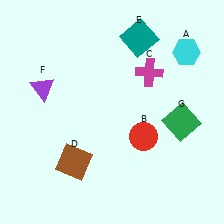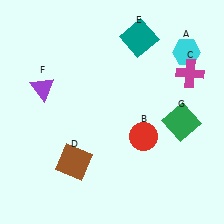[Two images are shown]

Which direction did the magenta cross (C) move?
The magenta cross (C) moved right.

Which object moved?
The magenta cross (C) moved right.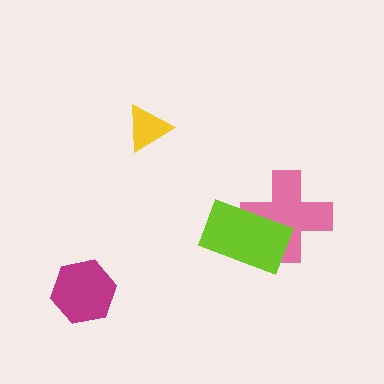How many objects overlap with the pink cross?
1 object overlaps with the pink cross.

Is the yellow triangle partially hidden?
No, no other shape covers it.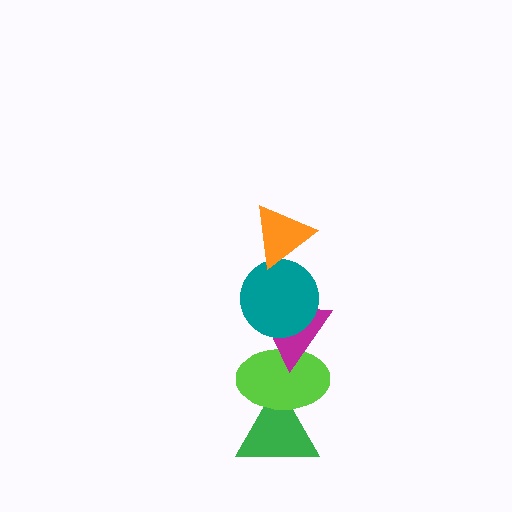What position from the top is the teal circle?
The teal circle is 2nd from the top.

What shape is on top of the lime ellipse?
The magenta triangle is on top of the lime ellipse.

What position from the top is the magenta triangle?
The magenta triangle is 3rd from the top.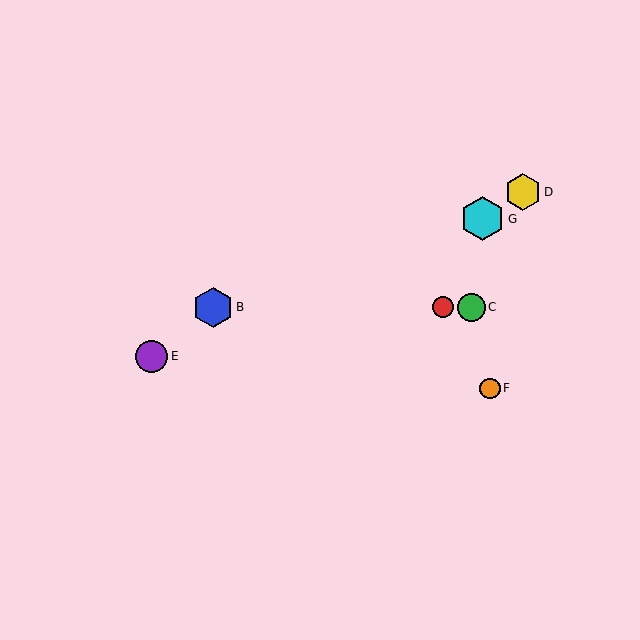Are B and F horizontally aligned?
No, B is at y≈307 and F is at y≈388.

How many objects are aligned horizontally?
3 objects (A, B, C) are aligned horizontally.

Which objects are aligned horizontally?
Objects A, B, C are aligned horizontally.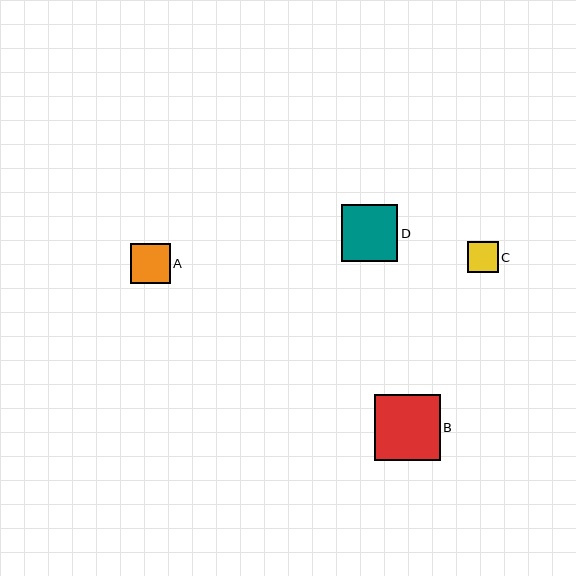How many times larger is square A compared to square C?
Square A is approximately 1.3 times the size of square C.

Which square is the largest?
Square B is the largest with a size of approximately 66 pixels.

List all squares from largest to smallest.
From largest to smallest: B, D, A, C.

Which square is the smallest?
Square C is the smallest with a size of approximately 31 pixels.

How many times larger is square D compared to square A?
Square D is approximately 1.4 times the size of square A.